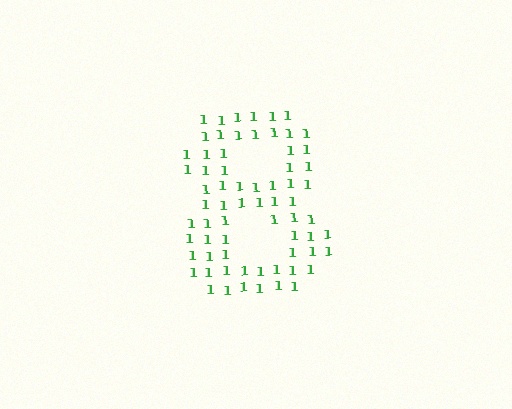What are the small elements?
The small elements are digit 1's.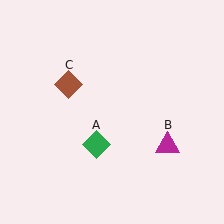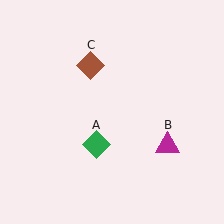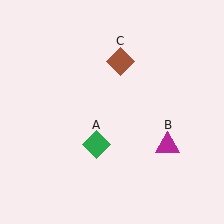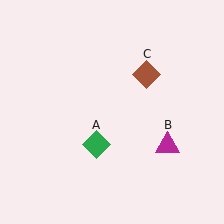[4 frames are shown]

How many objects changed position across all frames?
1 object changed position: brown diamond (object C).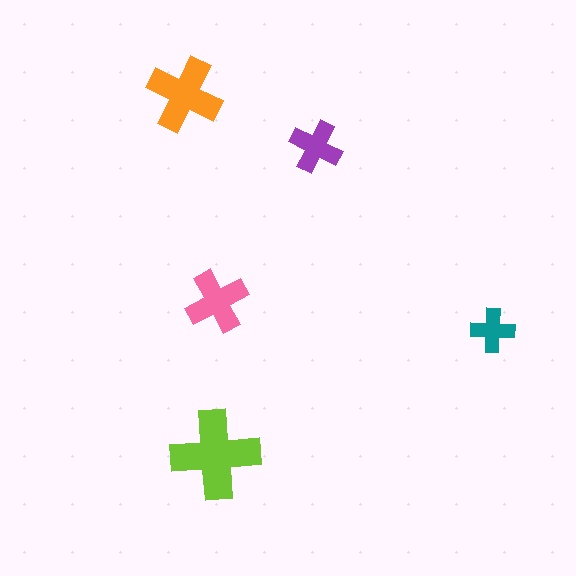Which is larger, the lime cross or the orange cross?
The lime one.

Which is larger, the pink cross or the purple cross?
The pink one.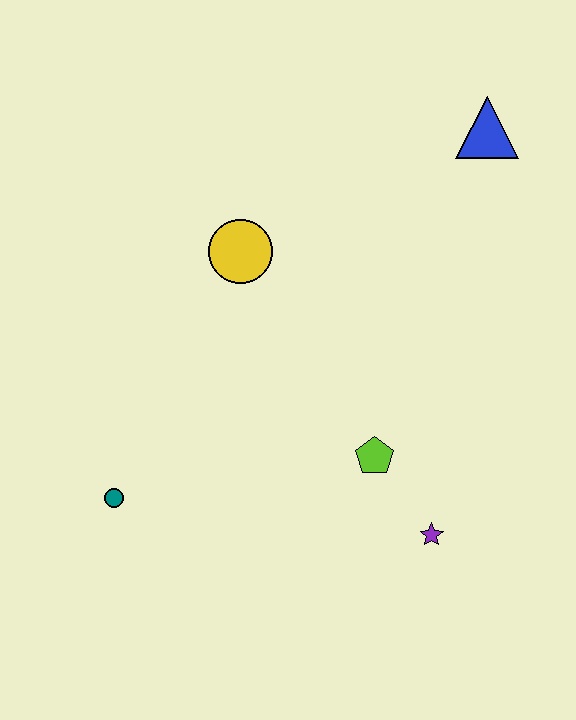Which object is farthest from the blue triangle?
The teal circle is farthest from the blue triangle.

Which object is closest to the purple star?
The lime pentagon is closest to the purple star.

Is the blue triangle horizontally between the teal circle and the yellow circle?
No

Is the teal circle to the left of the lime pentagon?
Yes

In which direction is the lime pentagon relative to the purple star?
The lime pentagon is above the purple star.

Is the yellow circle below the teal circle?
No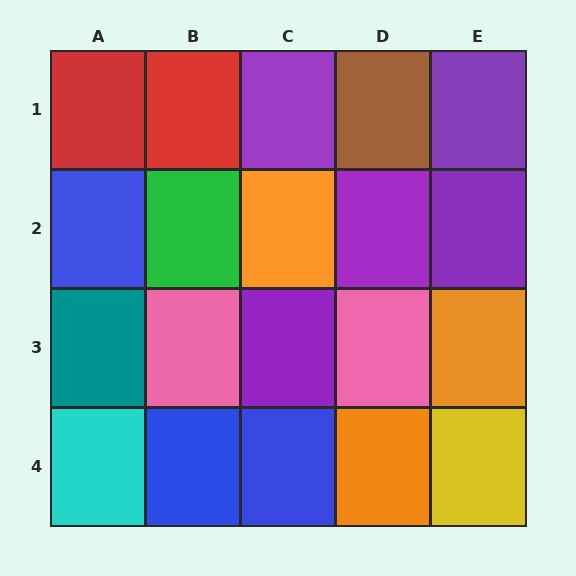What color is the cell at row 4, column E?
Yellow.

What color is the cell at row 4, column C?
Blue.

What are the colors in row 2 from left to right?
Blue, green, orange, purple, purple.